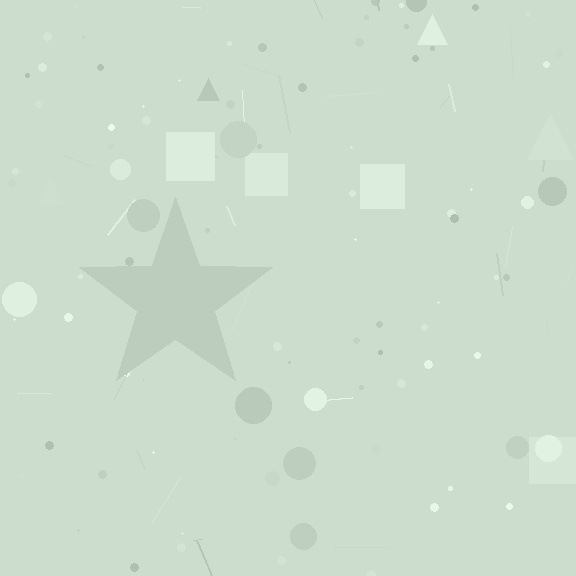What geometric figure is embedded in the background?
A star is embedded in the background.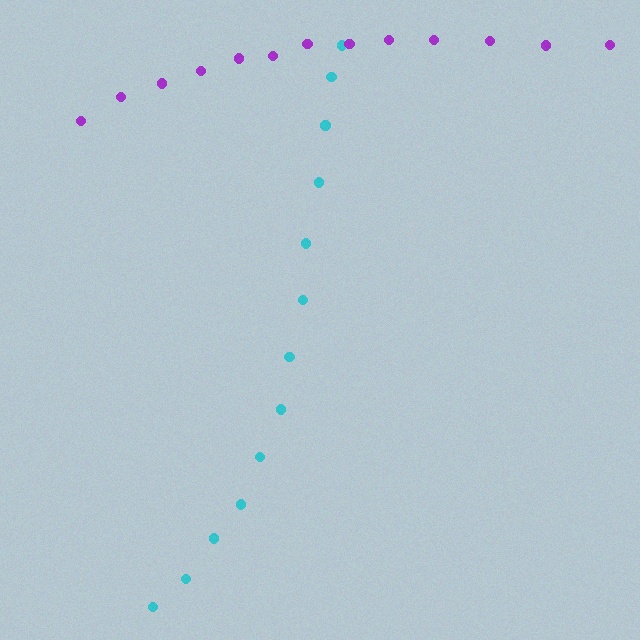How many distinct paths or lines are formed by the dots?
There are 2 distinct paths.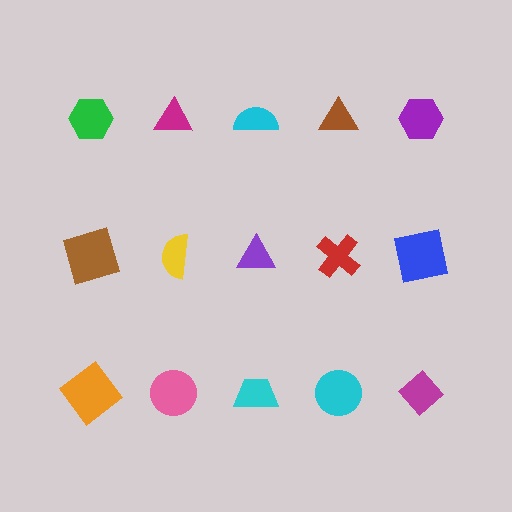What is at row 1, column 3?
A cyan semicircle.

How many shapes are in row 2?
5 shapes.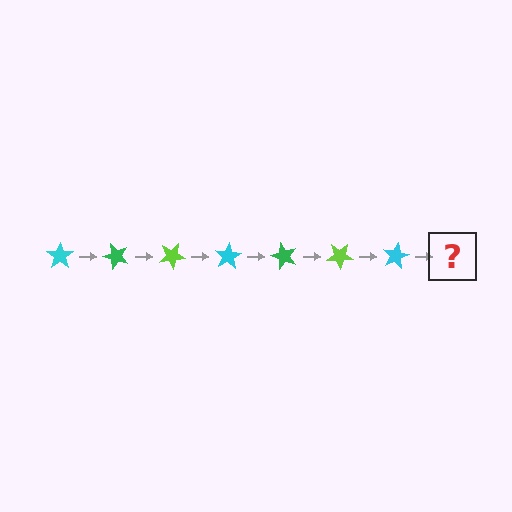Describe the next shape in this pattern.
It should be a green star, rotated 350 degrees from the start.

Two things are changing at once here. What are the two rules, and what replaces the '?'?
The two rules are that it rotates 50 degrees each step and the color cycles through cyan, green, and lime. The '?' should be a green star, rotated 350 degrees from the start.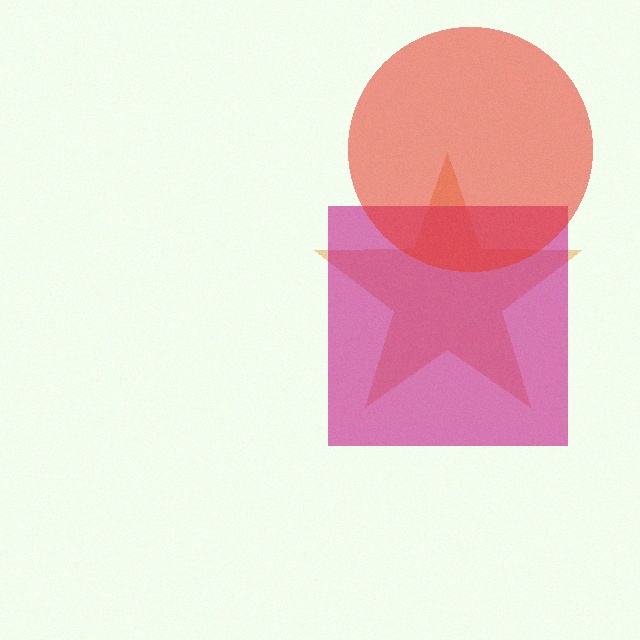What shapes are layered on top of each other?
The layered shapes are: an orange star, a magenta square, a red circle.